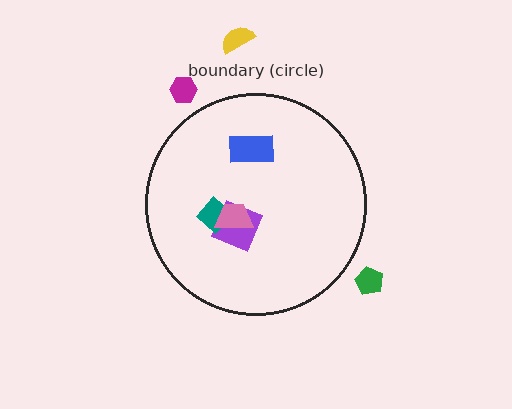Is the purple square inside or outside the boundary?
Inside.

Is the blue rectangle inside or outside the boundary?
Inside.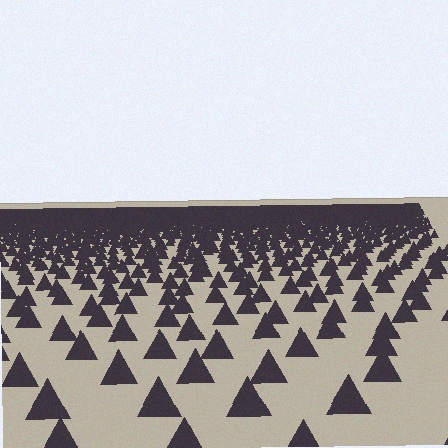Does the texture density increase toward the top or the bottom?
Density increases toward the top.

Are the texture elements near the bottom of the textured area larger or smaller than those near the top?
Larger. Near the bottom, elements are closer to the viewer and appear at a bigger on-screen size.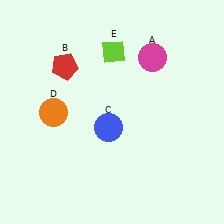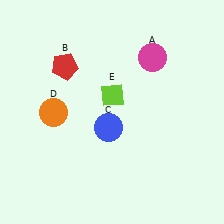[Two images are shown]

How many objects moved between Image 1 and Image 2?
1 object moved between the two images.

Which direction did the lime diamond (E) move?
The lime diamond (E) moved down.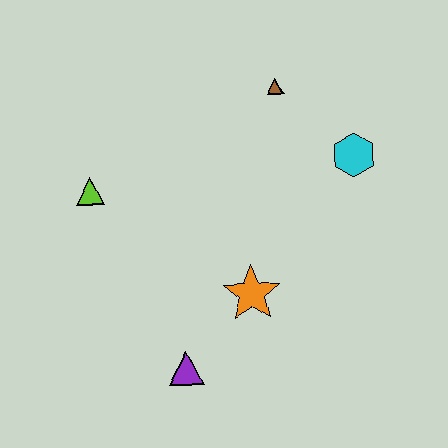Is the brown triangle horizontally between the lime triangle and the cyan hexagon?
Yes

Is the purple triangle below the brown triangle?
Yes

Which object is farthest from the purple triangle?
The brown triangle is farthest from the purple triangle.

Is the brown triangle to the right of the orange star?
Yes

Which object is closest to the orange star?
The purple triangle is closest to the orange star.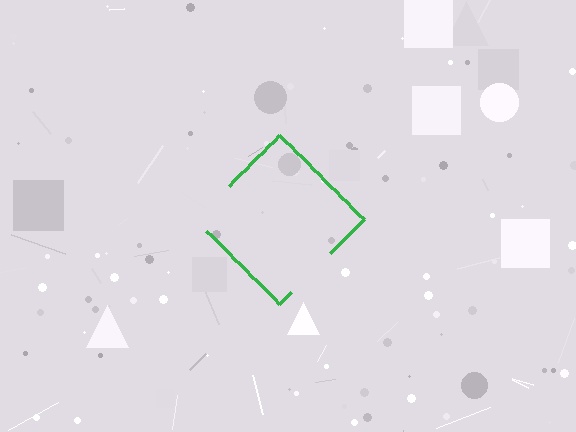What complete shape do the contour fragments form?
The contour fragments form a diamond.